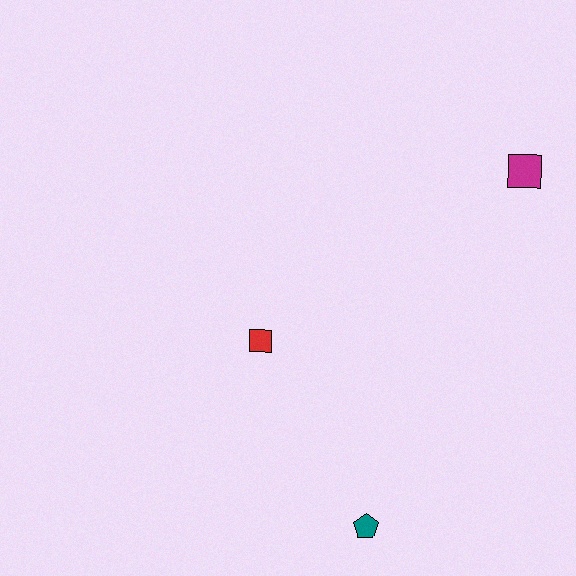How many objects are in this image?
There are 3 objects.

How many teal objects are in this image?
There is 1 teal object.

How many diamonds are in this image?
There are no diamonds.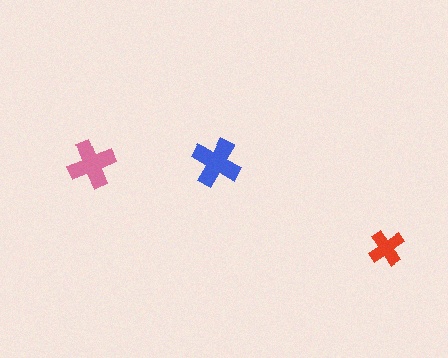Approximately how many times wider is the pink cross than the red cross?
About 1.5 times wider.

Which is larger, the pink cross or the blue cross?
The blue one.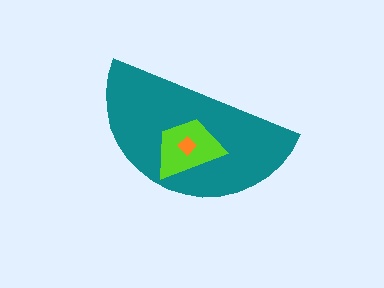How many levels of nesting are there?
3.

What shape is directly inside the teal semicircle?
The lime trapezoid.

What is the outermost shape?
The teal semicircle.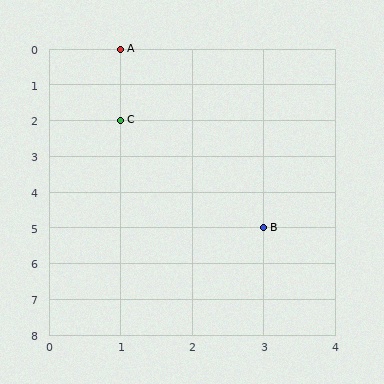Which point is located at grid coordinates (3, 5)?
Point B is at (3, 5).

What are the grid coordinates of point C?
Point C is at grid coordinates (1, 2).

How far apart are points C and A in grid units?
Points C and A are 2 rows apart.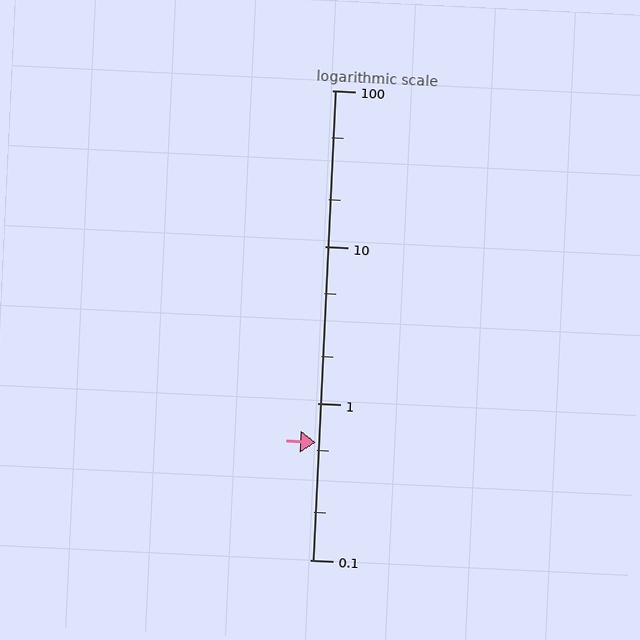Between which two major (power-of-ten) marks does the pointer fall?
The pointer is between 0.1 and 1.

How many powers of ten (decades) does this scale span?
The scale spans 3 decades, from 0.1 to 100.